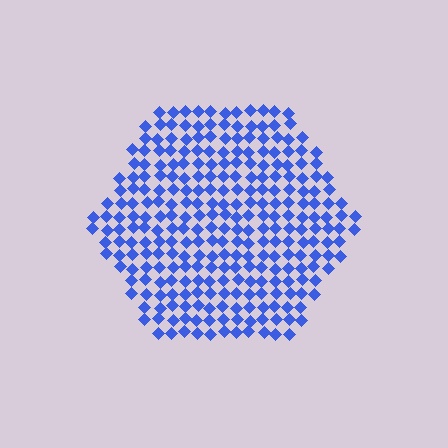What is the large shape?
The large shape is a hexagon.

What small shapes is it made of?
It is made of small diamonds.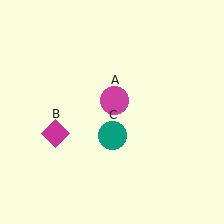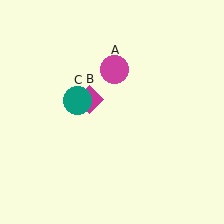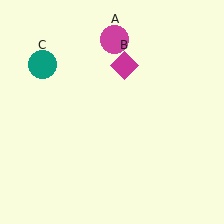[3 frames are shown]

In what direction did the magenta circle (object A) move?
The magenta circle (object A) moved up.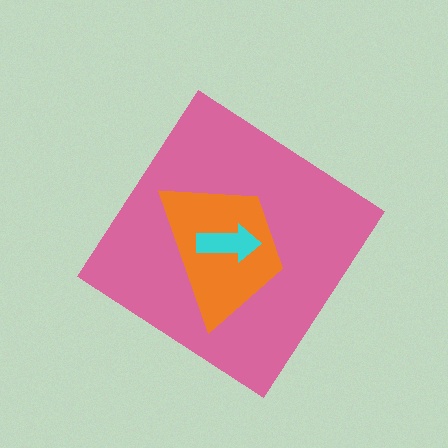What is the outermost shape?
The pink diamond.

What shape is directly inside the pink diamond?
The orange trapezoid.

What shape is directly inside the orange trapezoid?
The cyan arrow.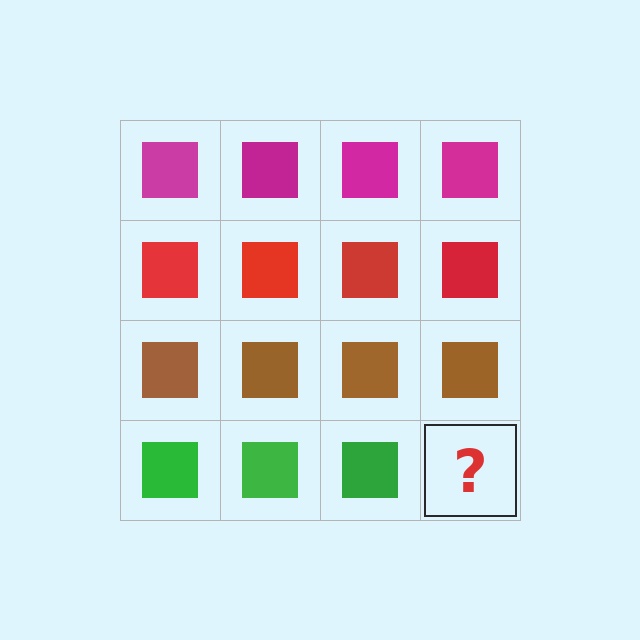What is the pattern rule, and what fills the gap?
The rule is that each row has a consistent color. The gap should be filled with a green square.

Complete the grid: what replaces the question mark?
The question mark should be replaced with a green square.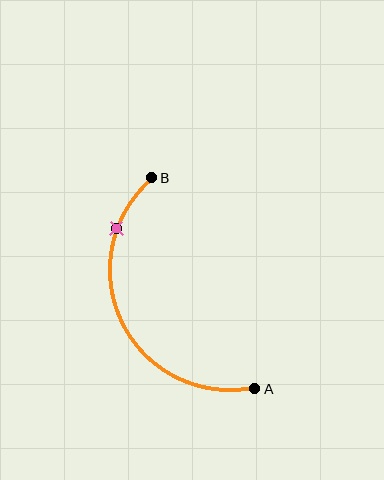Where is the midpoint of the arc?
The arc midpoint is the point on the curve farthest from the straight line joining A and B. It sits to the left of that line.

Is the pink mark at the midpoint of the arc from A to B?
No. The pink mark lies on the arc but is closer to endpoint B. The arc midpoint would be at the point on the curve equidistant along the arc from both A and B.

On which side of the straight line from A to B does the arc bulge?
The arc bulges to the left of the straight line connecting A and B.